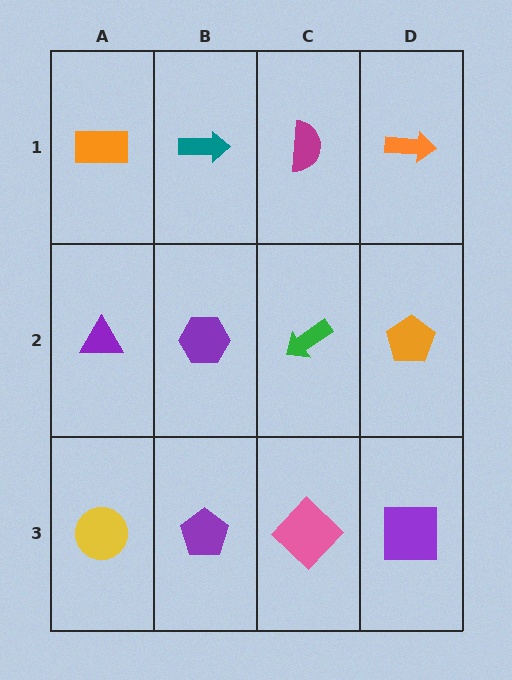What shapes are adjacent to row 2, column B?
A teal arrow (row 1, column B), a purple pentagon (row 3, column B), a purple triangle (row 2, column A), a green arrow (row 2, column C).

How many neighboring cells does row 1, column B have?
3.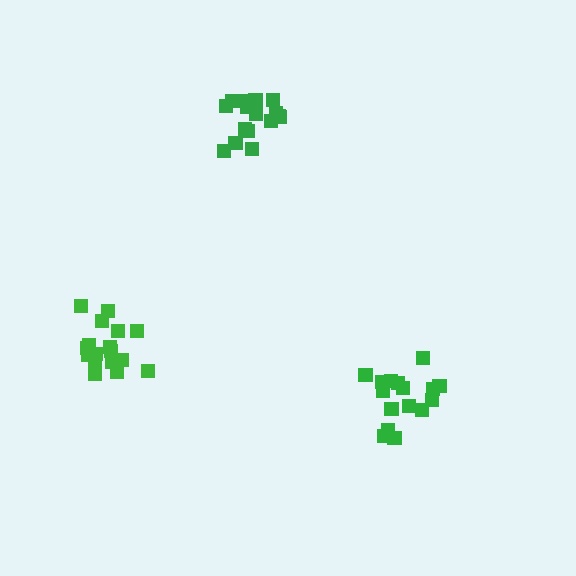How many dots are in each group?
Group 1: 17 dots, Group 2: 16 dots, Group 3: 17 dots (50 total).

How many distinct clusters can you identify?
There are 3 distinct clusters.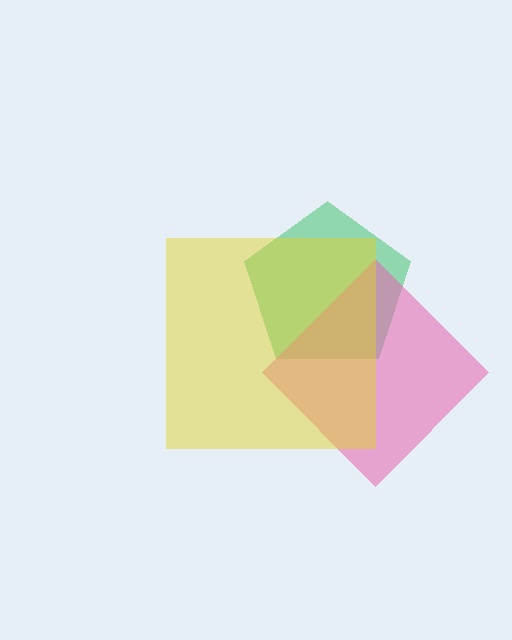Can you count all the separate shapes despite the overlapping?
Yes, there are 3 separate shapes.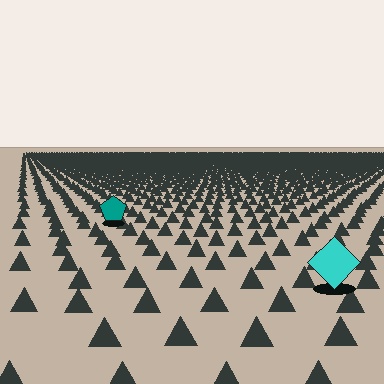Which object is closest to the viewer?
The cyan diamond is closest. The texture marks near it are larger and more spread out.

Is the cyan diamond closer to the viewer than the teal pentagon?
Yes. The cyan diamond is closer — you can tell from the texture gradient: the ground texture is coarser near it.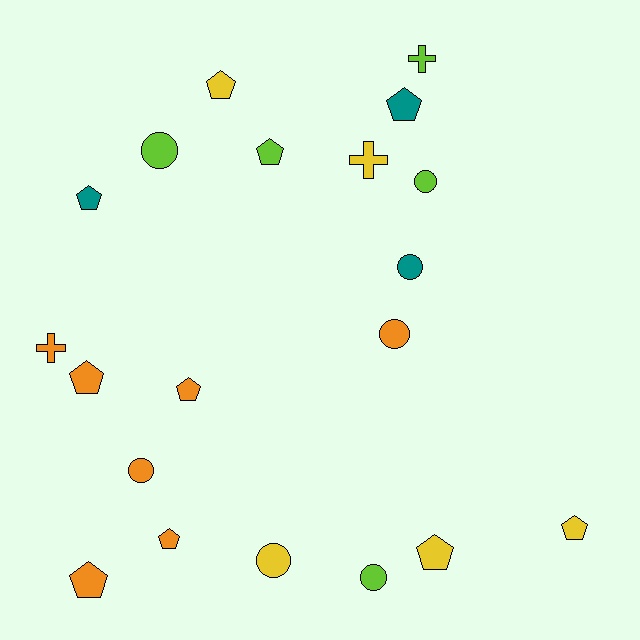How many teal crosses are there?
There are no teal crosses.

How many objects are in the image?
There are 20 objects.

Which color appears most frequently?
Orange, with 7 objects.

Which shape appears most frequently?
Pentagon, with 10 objects.